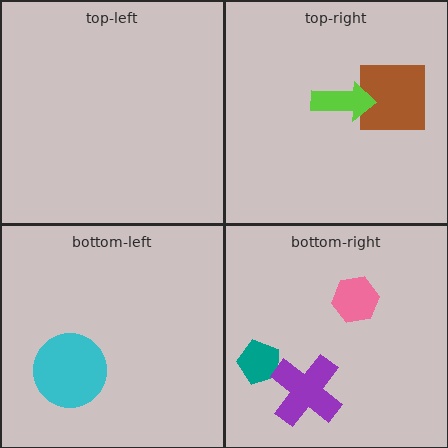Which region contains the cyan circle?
The bottom-left region.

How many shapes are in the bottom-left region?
1.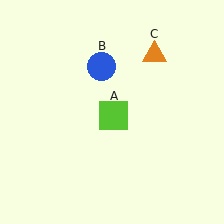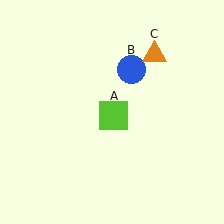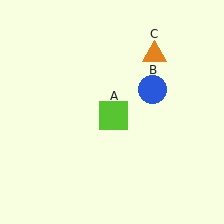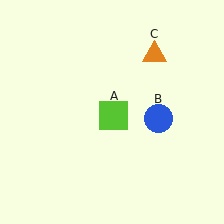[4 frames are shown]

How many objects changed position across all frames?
1 object changed position: blue circle (object B).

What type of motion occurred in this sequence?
The blue circle (object B) rotated clockwise around the center of the scene.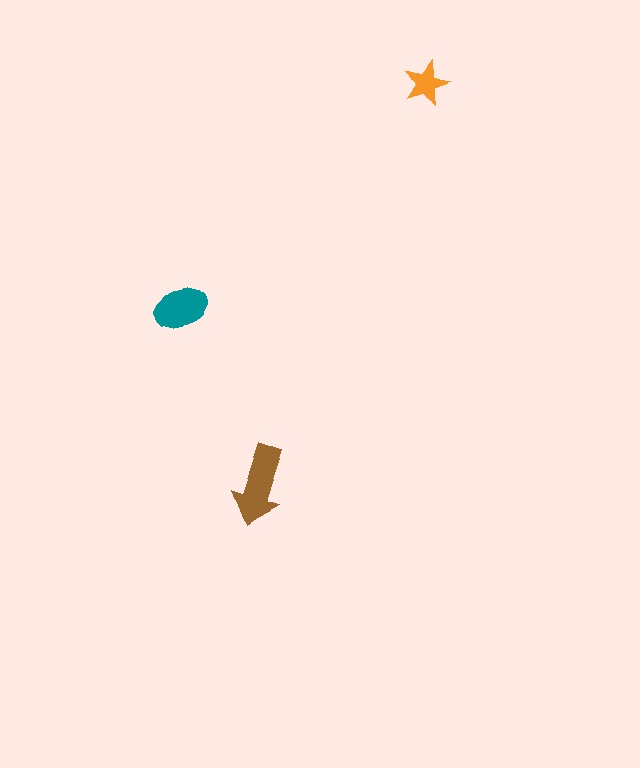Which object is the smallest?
The orange star.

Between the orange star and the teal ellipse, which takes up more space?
The teal ellipse.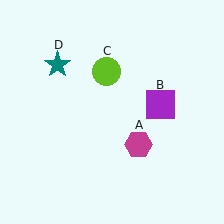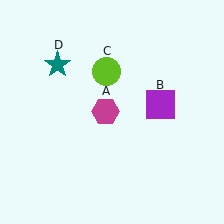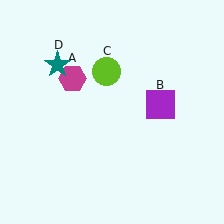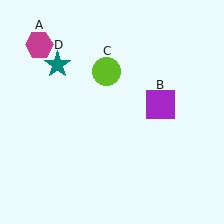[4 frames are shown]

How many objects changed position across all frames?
1 object changed position: magenta hexagon (object A).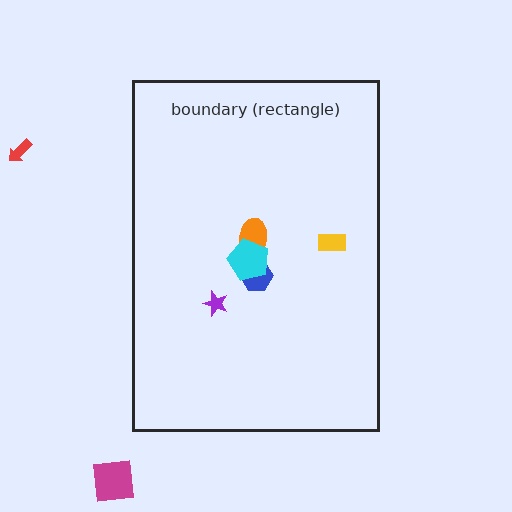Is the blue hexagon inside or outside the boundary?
Inside.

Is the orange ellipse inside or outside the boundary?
Inside.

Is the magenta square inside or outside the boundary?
Outside.